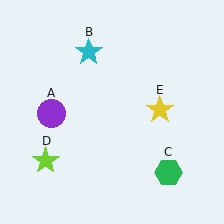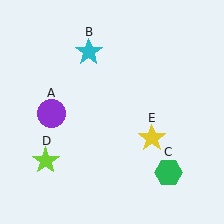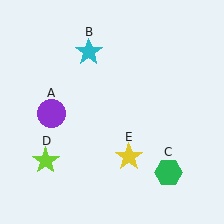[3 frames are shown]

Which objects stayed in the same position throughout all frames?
Purple circle (object A) and cyan star (object B) and green hexagon (object C) and lime star (object D) remained stationary.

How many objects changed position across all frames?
1 object changed position: yellow star (object E).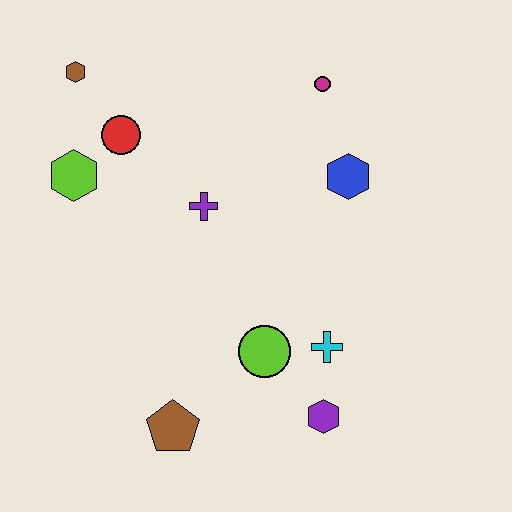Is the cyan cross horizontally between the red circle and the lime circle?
No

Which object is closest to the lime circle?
The cyan cross is closest to the lime circle.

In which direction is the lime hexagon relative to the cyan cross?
The lime hexagon is to the left of the cyan cross.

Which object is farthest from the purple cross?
The purple hexagon is farthest from the purple cross.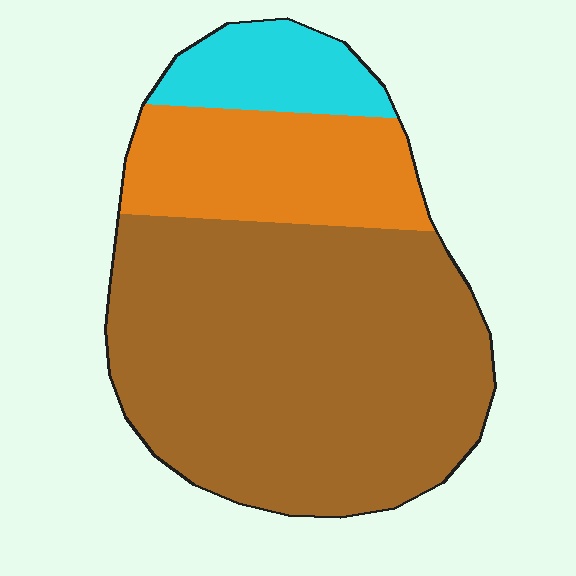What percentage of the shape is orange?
Orange covers 22% of the shape.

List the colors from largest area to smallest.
From largest to smallest: brown, orange, cyan.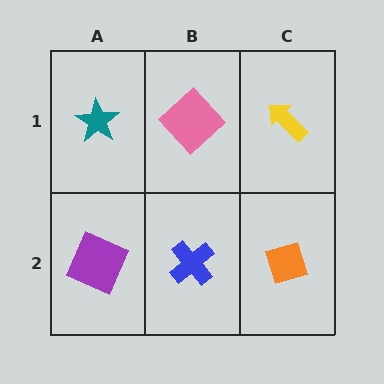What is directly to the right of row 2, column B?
An orange diamond.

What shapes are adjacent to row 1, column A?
A purple square (row 2, column A), a pink diamond (row 1, column B).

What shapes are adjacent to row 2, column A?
A teal star (row 1, column A), a blue cross (row 2, column B).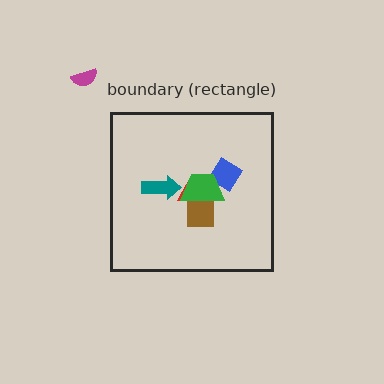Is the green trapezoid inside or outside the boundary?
Inside.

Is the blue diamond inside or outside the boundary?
Inside.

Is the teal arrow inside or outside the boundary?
Inside.